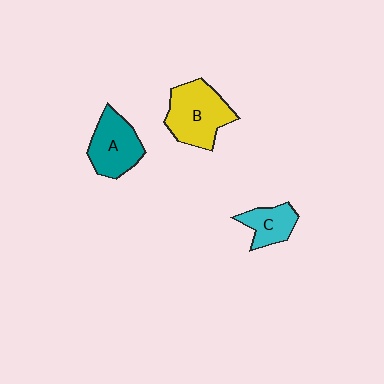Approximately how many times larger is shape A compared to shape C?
Approximately 1.5 times.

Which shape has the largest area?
Shape B (yellow).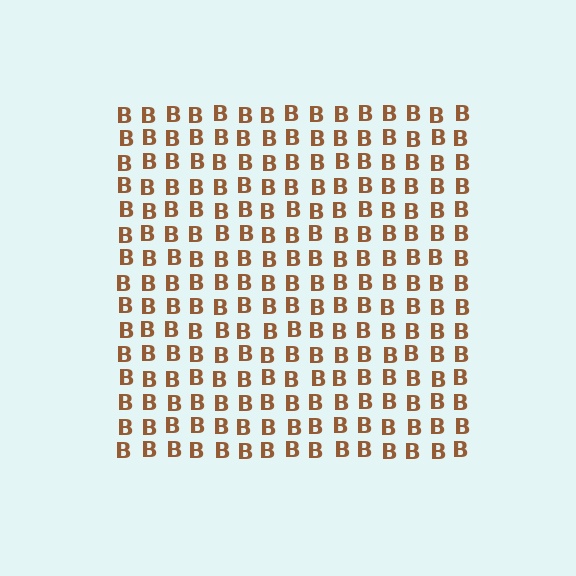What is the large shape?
The large shape is a square.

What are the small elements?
The small elements are letter B's.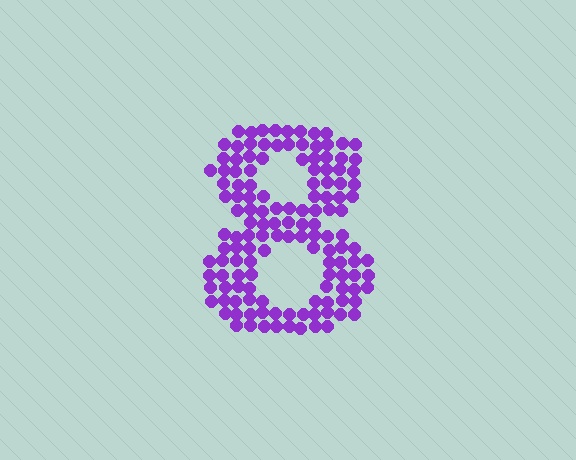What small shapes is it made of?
It is made of small circles.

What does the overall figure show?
The overall figure shows the digit 8.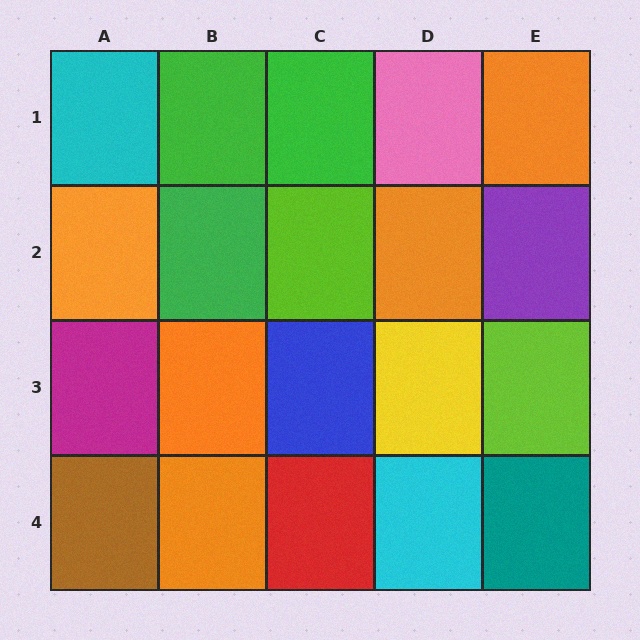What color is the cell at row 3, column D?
Yellow.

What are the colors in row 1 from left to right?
Cyan, green, green, pink, orange.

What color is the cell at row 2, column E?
Purple.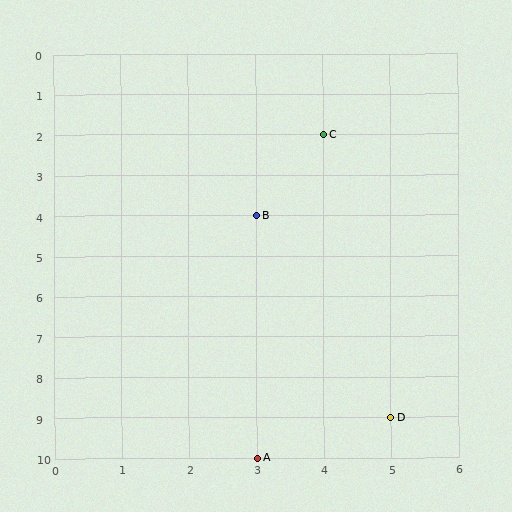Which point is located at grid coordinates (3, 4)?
Point B is at (3, 4).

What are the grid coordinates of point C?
Point C is at grid coordinates (4, 2).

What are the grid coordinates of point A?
Point A is at grid coordinates (3, 10).